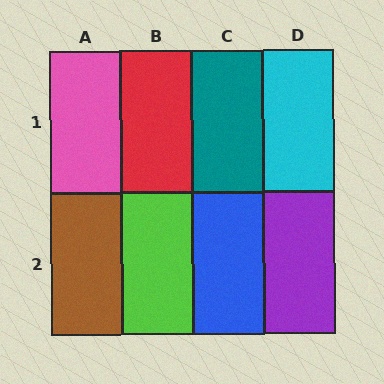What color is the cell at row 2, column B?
Lime.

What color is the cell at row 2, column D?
Purple.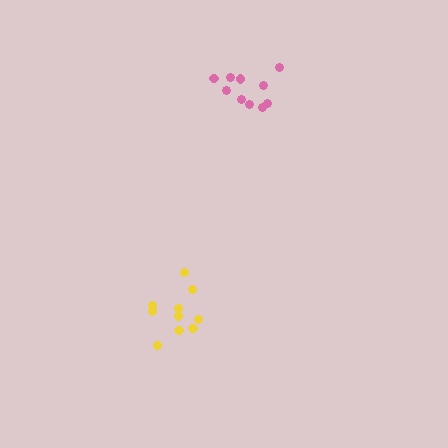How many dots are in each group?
Group 1: 10 dots, Group 2: 10 dots (20 total).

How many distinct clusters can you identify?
There are 2 distinct clusters.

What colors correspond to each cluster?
The clusters are colored: pink, yellow.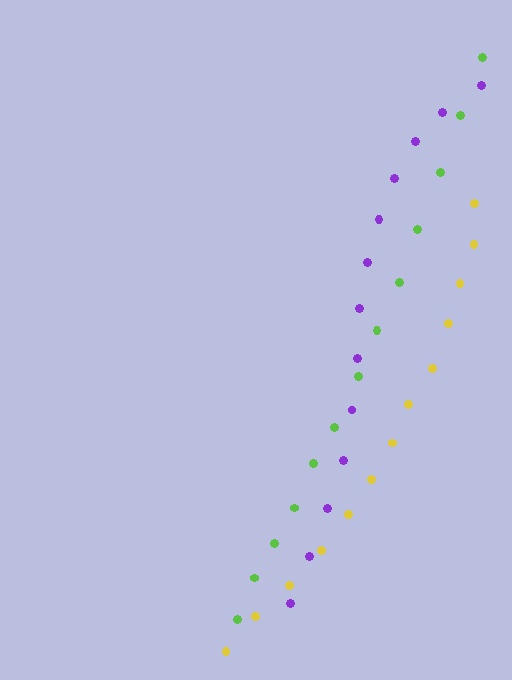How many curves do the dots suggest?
There are 3 distinct paths.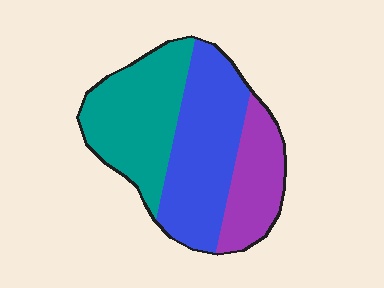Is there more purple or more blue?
Blue.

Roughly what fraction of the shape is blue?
Blue takes up between a third and a half of the shape.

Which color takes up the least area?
Purple, at roughly 20%.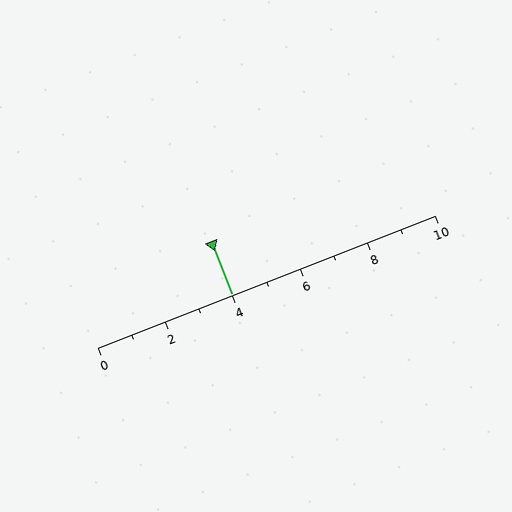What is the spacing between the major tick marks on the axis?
The major ticks are spaced 2 apart.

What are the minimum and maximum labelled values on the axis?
The axis runs from 0 to 10.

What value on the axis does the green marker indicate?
The marker indicates approximately 4.